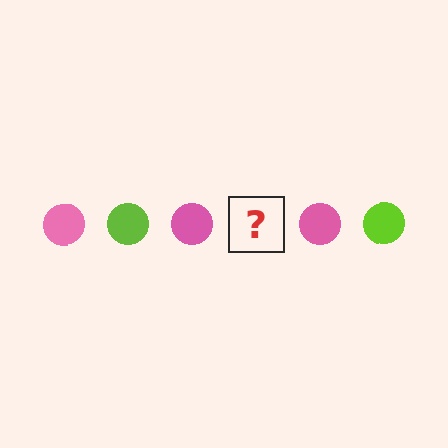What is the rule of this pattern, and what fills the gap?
The rule is that the pattern cycles through pink, lime circles. The gap should be filled with a lime circle.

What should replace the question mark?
The question mark should be replaced with a lime circle.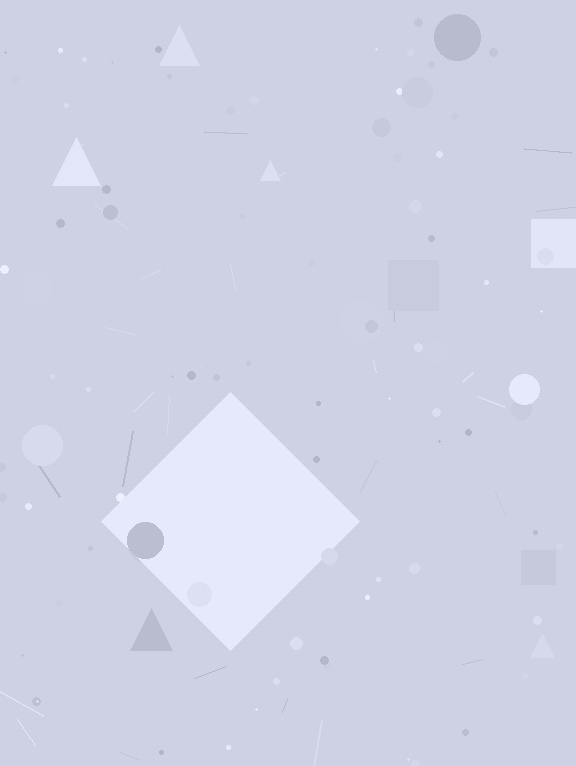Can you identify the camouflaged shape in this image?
The camouflaged shape is a diamond.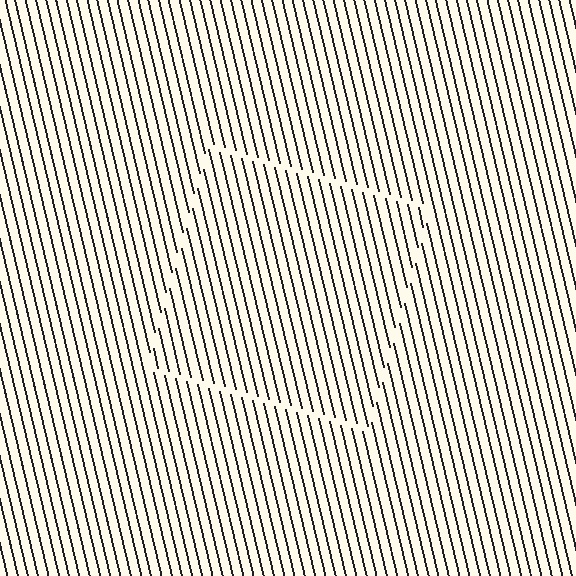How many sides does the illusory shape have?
4 sides — the line-ends trace a square.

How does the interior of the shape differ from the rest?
The interior of the shape contains the same grating, shifted by half a period — the contour is defined by the phase discontinuity where line-ends from the inner and outer gratings abut.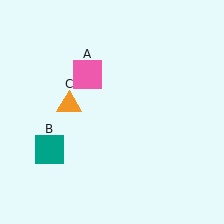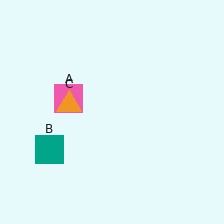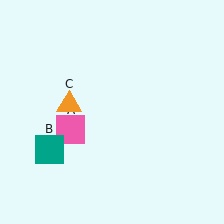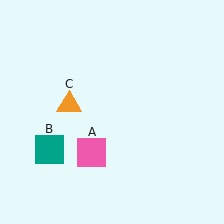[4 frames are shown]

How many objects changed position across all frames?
1 object changed position: pink square (object A).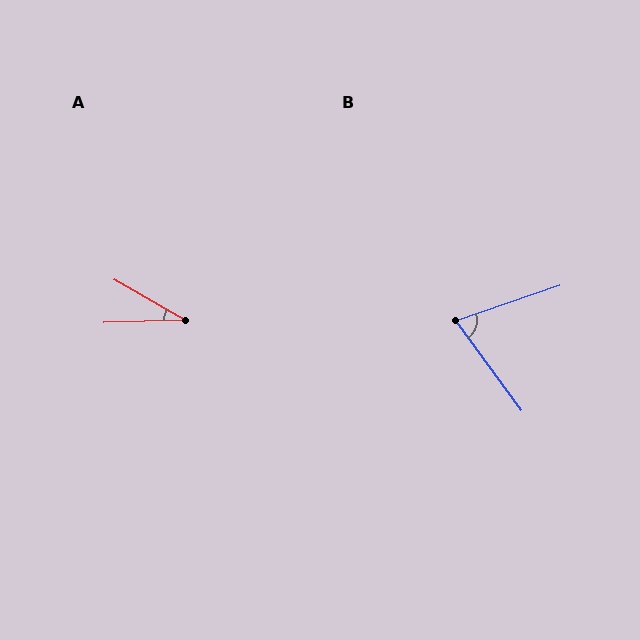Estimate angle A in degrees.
Approximately 32 degrees.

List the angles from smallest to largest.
A (32°), B (72°).